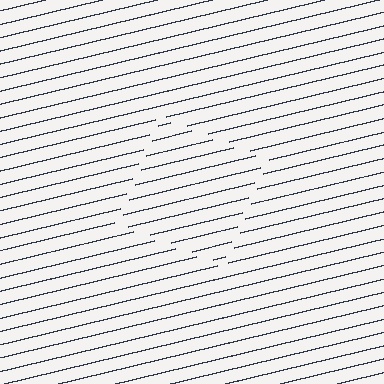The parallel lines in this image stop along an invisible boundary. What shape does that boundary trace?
An illusory square. The interior of the shape contains the same grating, shifted by half a period — the contour is defined by the phase discontinuity where line-ends from the inner and outer gratings abut.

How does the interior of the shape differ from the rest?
The interior of the shape contains the same grating, shifted by half a period — the contour is defined by the phase discontinuity where line-ends from the inner and outer gratings abut.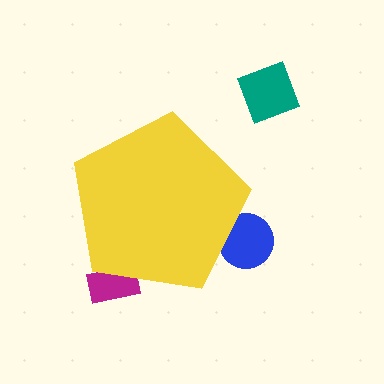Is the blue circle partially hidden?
Yes, the blue circle is partially hidden behind the yellow pentagon.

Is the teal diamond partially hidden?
No, the teal diamond is fully visible.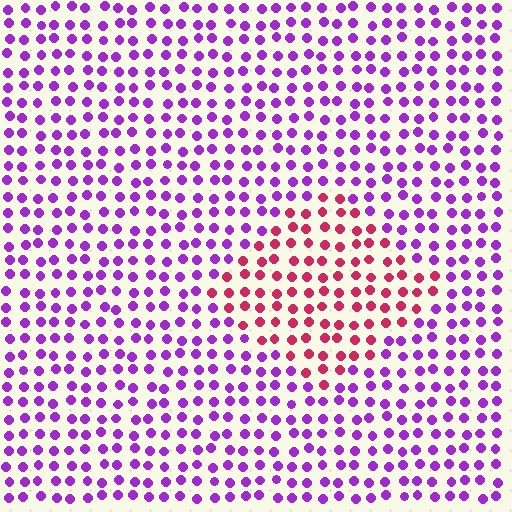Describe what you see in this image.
The image is filled with small purple elements in a uniform arrangement. A diamond-shaped region is visible where the elements are tinted to a slightly different hue, forming a subtle color boundary.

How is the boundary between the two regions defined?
The boundary is defined purely by a slight shift in hue (about 55 degrees). Spacing, size, and orientation are identical on both sides.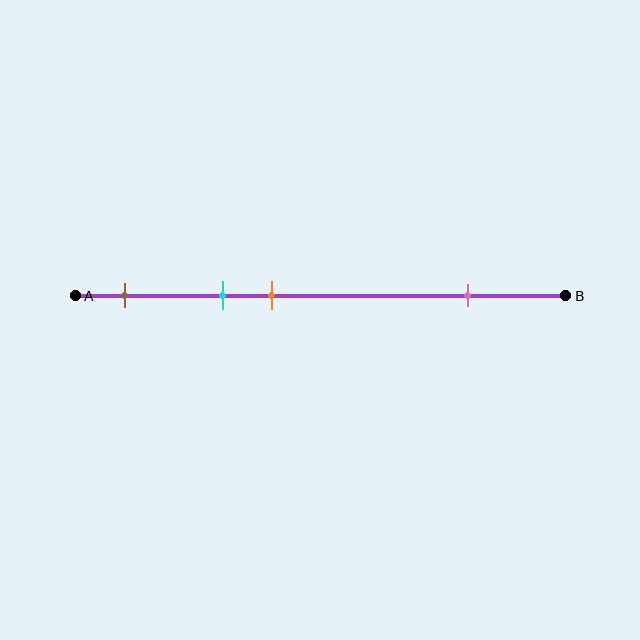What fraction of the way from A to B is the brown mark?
The brown mark is approximately 10% (0.1) of the way from A to B.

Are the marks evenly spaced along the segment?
No, the marks are not evenly spaced.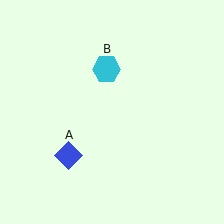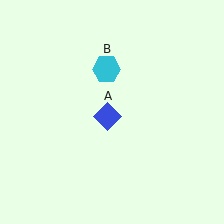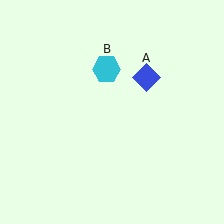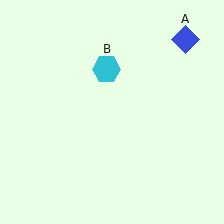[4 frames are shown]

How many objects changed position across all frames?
1 object changed position: blue diamond (object A).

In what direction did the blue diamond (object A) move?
The blue diamond (object A) moved up and to the right.